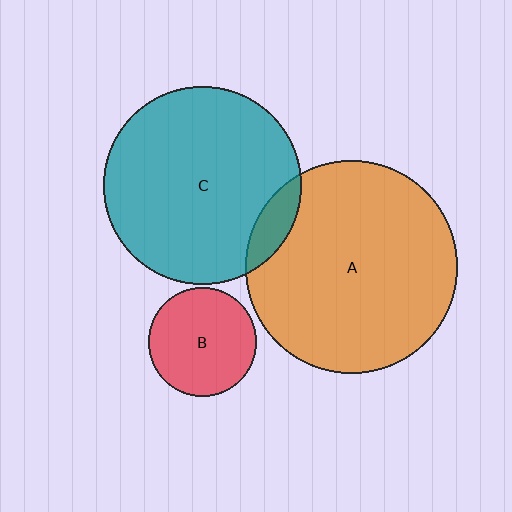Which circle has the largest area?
Circle A (orange).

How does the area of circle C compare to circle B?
Approximately 3.3 times.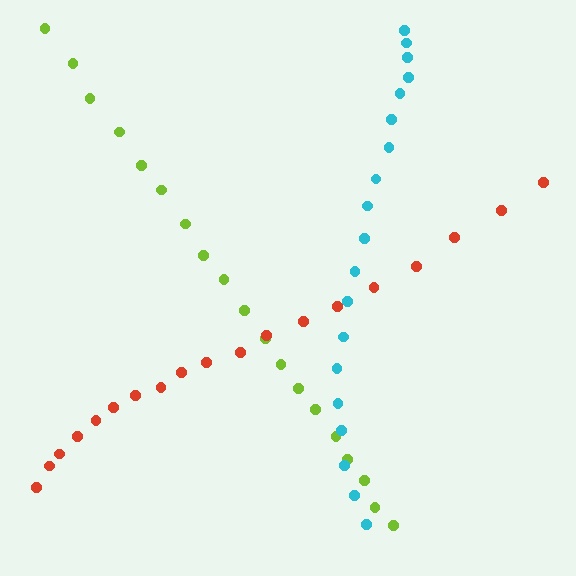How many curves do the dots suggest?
There are 3 distinct paths.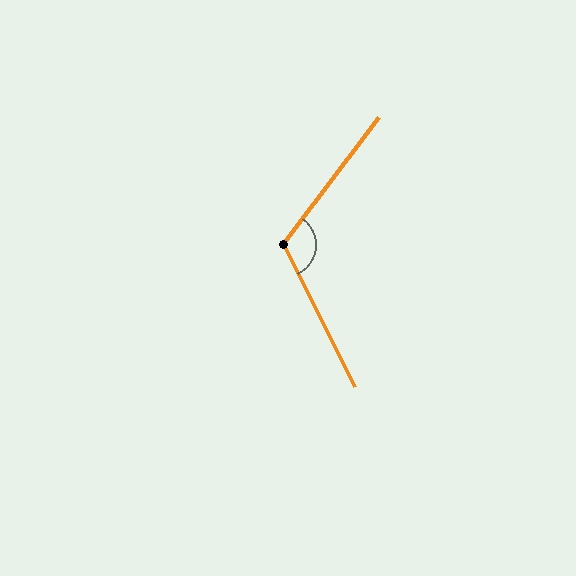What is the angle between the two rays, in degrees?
Approximately 117 degrees.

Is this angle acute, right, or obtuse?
It is obtuse.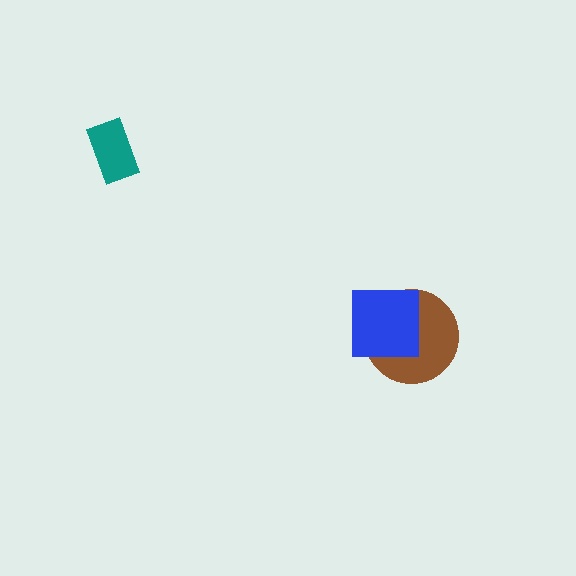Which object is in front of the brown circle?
The blue square is in front of the brown circle.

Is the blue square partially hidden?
No, no other shape covers it.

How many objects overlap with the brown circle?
1 object overlaps with the brown circle.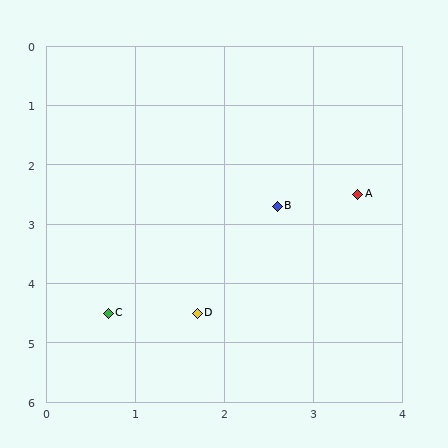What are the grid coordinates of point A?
Point A is at approximately (3.5, 2.5).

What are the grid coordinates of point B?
Point B is at approximately (2.6, 2.7).